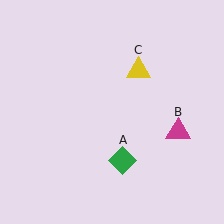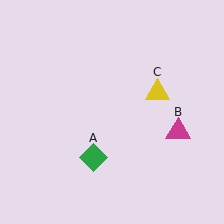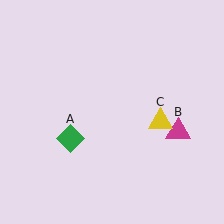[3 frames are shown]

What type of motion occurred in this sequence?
The green diamond (object A), yellow triangle (object C) rotated clockwise around the center of the scene.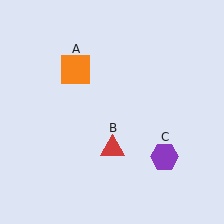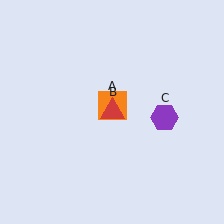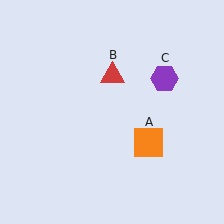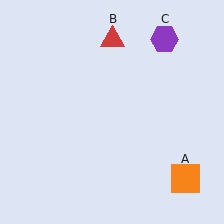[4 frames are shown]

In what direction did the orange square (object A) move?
The orange square (object A) moved down and to the right.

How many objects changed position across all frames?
3 objects changed position: orange square (object A), red triangle (object B), purple hexagon (object C).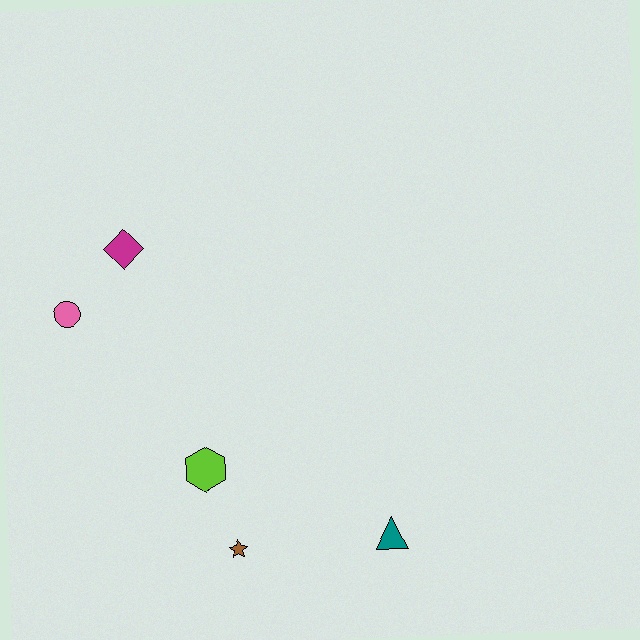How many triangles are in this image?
There is 1 triangle.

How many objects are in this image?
There are 5 objects.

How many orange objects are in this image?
There are no orange objects.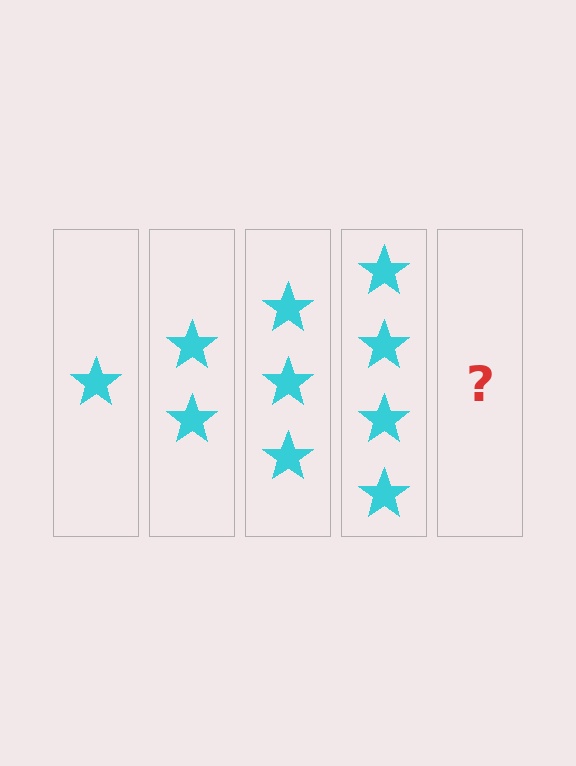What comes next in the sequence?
The next element should be 5 stars.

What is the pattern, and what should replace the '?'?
The pattern is that each step adds one more star. The '?' should be 5 stars.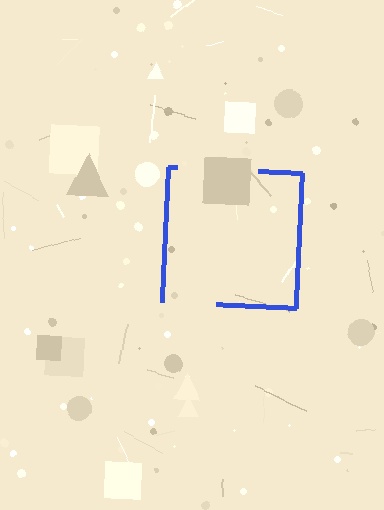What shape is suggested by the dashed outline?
The dashed outline suggests a square.